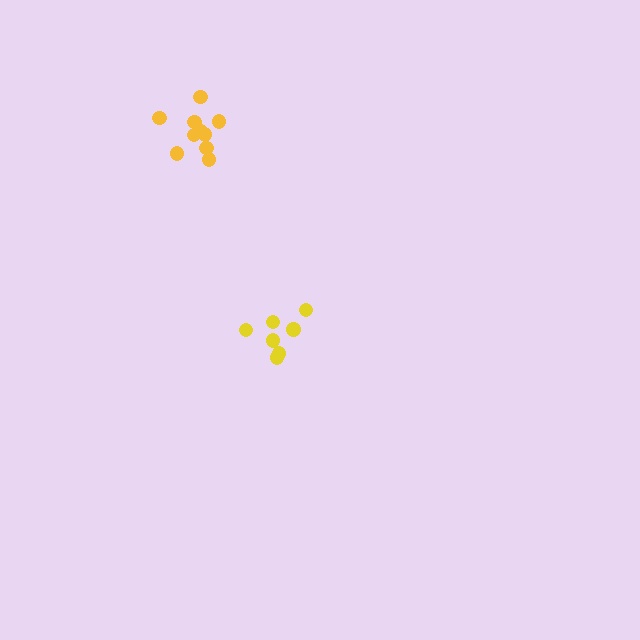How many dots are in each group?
Group 1: 10 dots, Group 2: 7 dots (17 total).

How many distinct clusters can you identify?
There are 2 distinct clusters.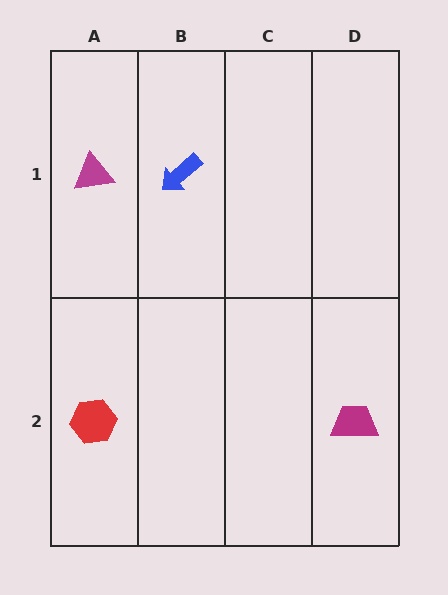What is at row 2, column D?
A magenta trapezoid.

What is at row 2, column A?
A red hexagon.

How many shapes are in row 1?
2 shapes.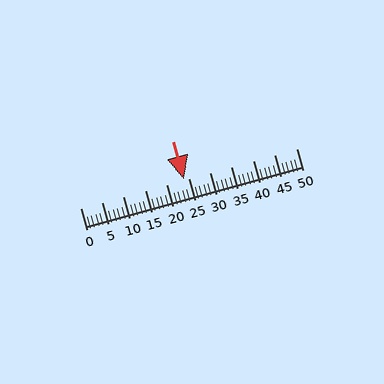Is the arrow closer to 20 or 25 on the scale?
The arrow is closer to 25.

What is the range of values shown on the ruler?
The ruler shows values from 0 to 50.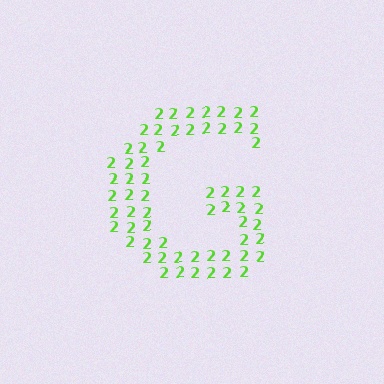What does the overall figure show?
The overall figure shows the letter G.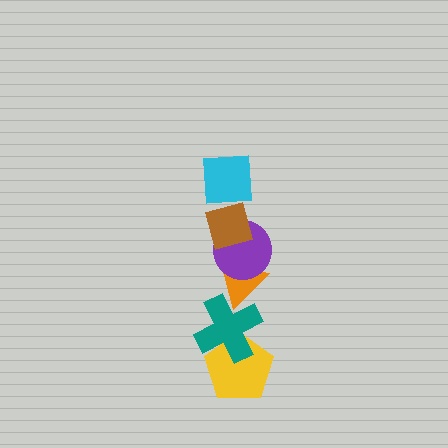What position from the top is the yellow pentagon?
The yellow pentagon is 6th from the top.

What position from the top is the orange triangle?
The orange triangle is 4th from the top.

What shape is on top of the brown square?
The cyan square is on top of the brown square.